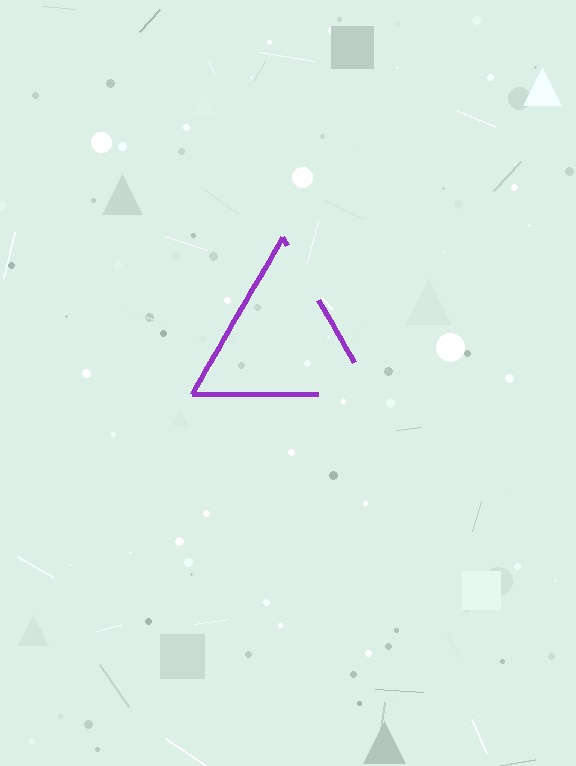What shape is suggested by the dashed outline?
The dashed outline suggests a triangle.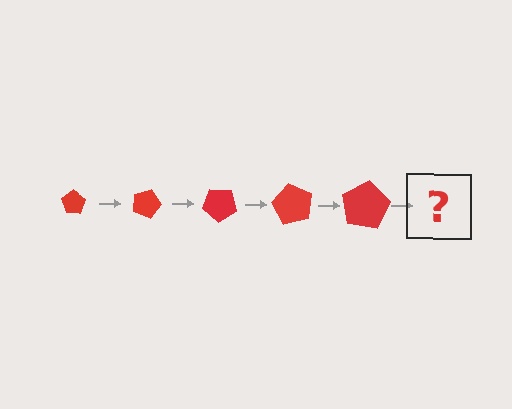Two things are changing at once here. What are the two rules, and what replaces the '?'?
The two rules are that the pentagon grows larger each step and it rotates 20 degrees each step. The '?' should be a pentagon, larger than the previous one and rotated 100 degrees from the start.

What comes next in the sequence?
The next element should be a pentagon, larger than the previous one and rotated 100 degrees from the start.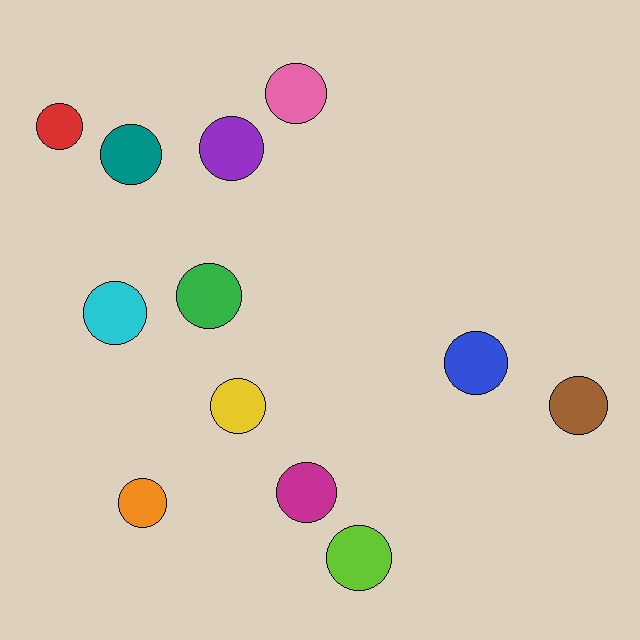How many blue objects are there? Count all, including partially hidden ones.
There is 1 blue object.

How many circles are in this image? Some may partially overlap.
There are 12 circles.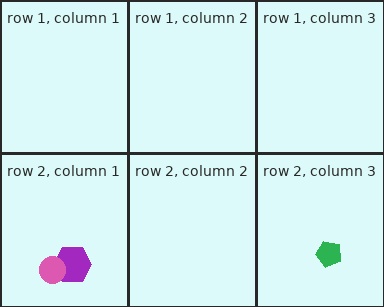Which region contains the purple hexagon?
The row 2, column 1 region.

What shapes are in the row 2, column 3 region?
The green pentagon.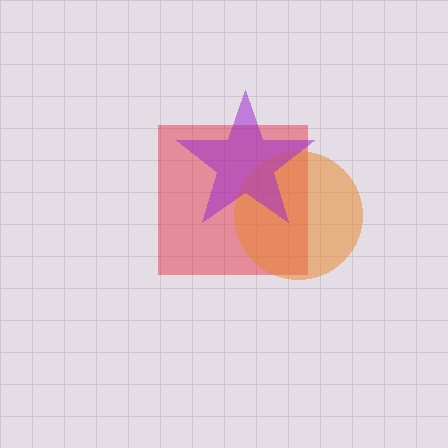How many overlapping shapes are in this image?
There are 3 overlapping shapes in the image.